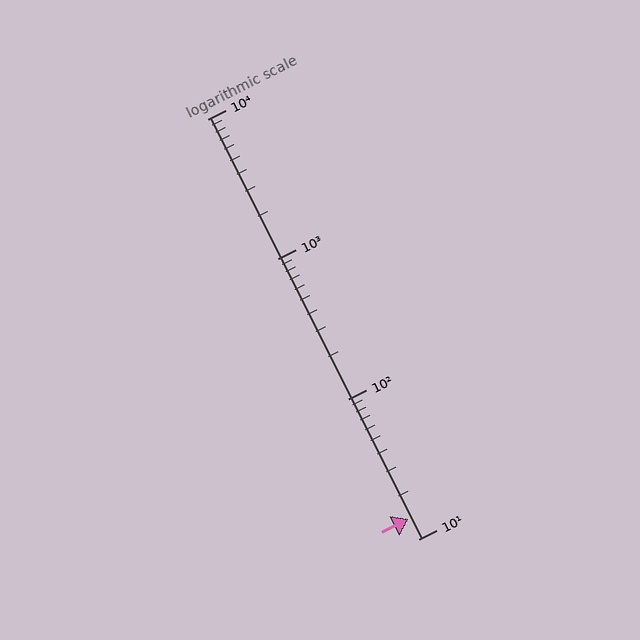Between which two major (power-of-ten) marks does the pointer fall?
The pointer is between 10 and 100.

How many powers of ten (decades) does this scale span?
The scale spans 3 decades, from 10 to 10000.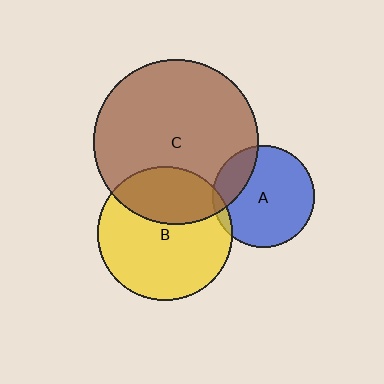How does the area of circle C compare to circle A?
Approximately 2.6 times.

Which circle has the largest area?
Circle C (brown).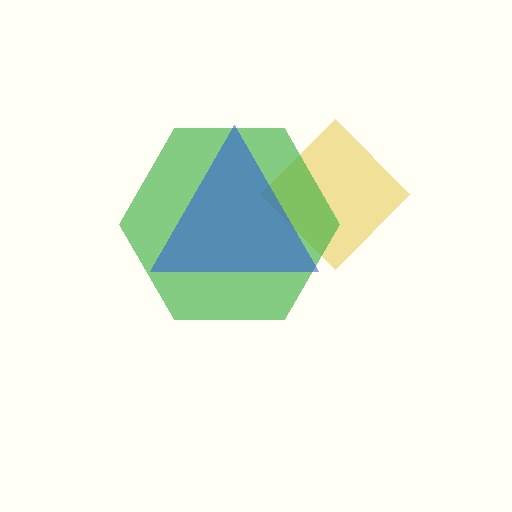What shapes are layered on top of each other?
The layered shapes are: a yellow diamond, a green hexagon, a blue triangle.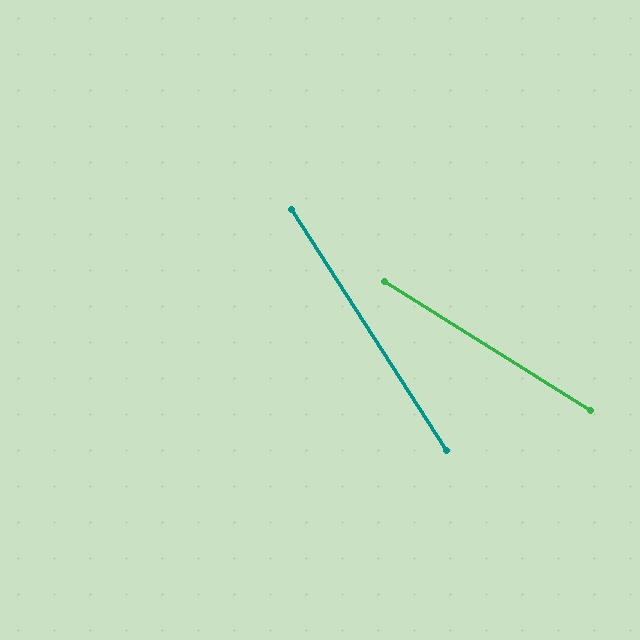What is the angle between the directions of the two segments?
Approximately 25 degrees.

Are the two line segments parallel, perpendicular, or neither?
Neither parallel nor perpendicular — they differ by about 25°.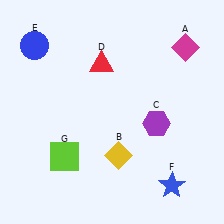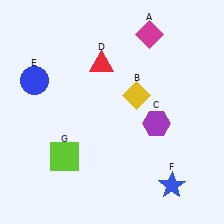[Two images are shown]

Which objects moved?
The objects that moved are: the magenta diamond (A), the yellow diamond (B), the blue circle (E).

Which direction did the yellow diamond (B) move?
The yellow diamond (B) moved up.